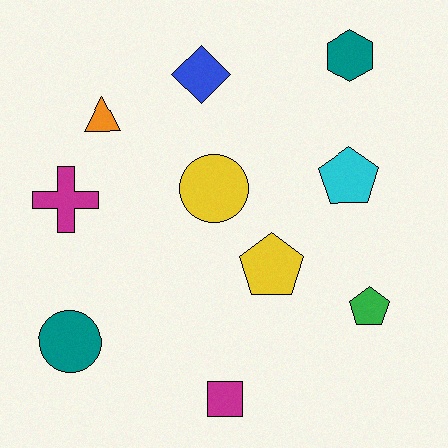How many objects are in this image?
There are 10 objects.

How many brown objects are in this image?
There are no brown objects.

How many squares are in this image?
There is 1 square.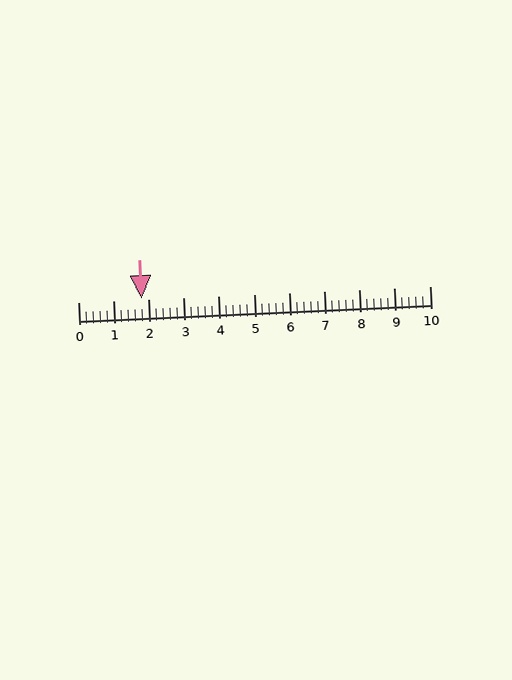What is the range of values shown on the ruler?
The ruler shows values from 0 to 10.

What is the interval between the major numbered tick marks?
The major tick marks are spaced 1 units apart.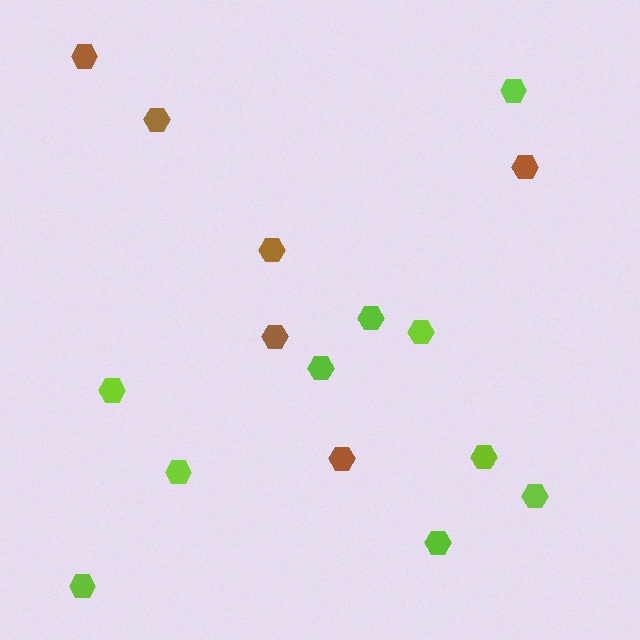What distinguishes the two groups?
There are 2 groups: one group of lime hexagons (10) and one group of brown hexagons (6).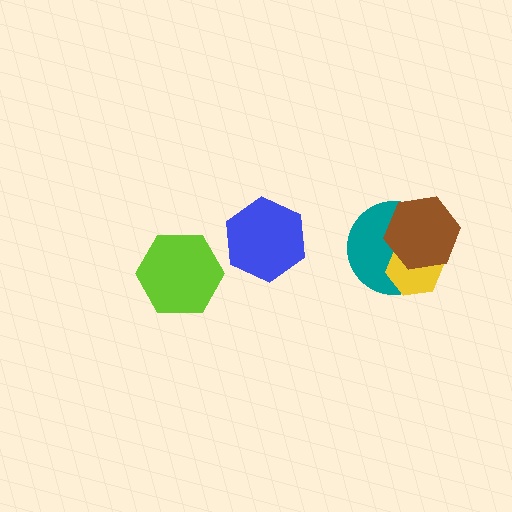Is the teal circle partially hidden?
Yes, it is partially covered by another shape.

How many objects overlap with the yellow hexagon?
2 objects overlap with the yellow hexagon.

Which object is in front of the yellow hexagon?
The brown hexagon is in front of the yellow hexagon.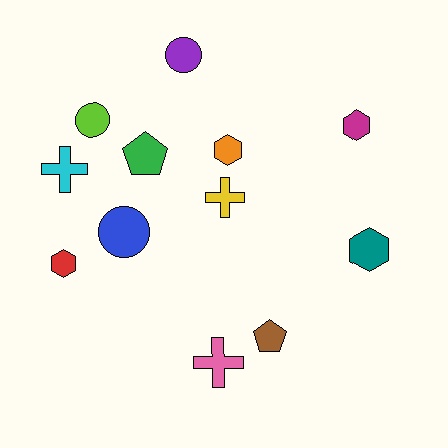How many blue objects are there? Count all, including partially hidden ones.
There is 1 blue object.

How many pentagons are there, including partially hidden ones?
There are 2 pentagons.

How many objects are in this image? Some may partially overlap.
There are 12 objects.